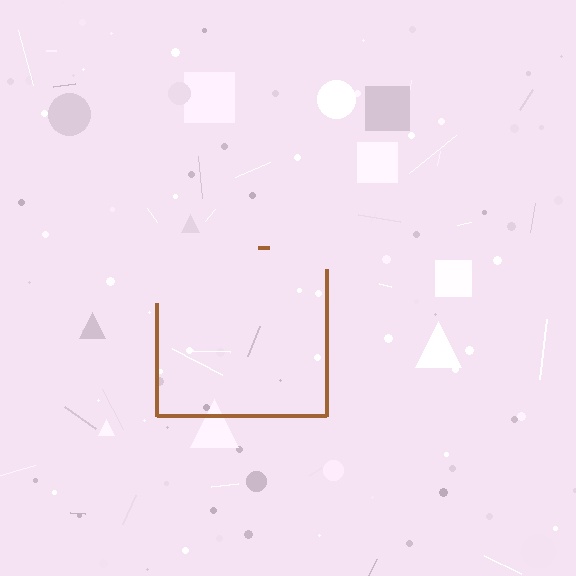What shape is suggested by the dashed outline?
The dashed outline suggests a square.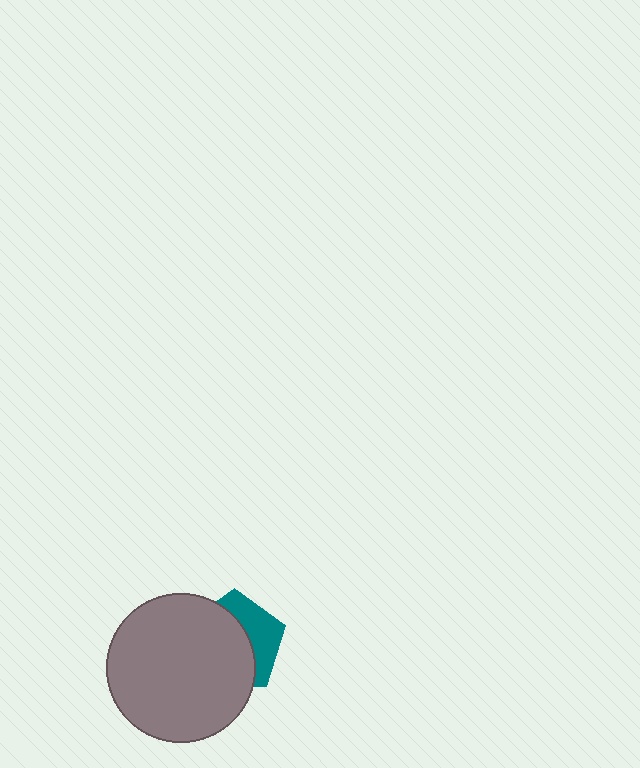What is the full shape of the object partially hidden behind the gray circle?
The partially hidden object is a teal pentagon.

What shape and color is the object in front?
The object in front is a gray circle.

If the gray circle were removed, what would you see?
You would see the complete teal pentagon.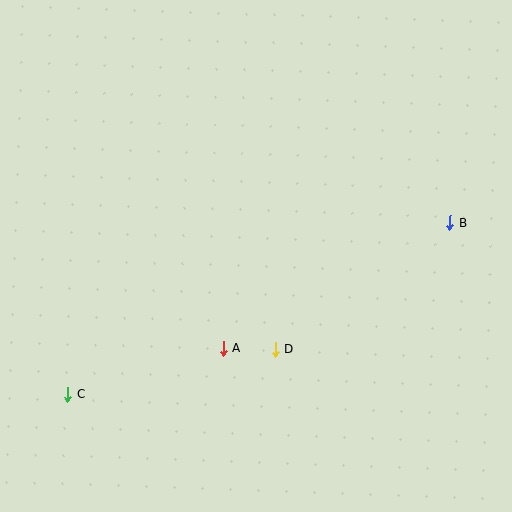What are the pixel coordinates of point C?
Point C is at (68, 394).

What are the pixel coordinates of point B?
Point B is at (450, 223).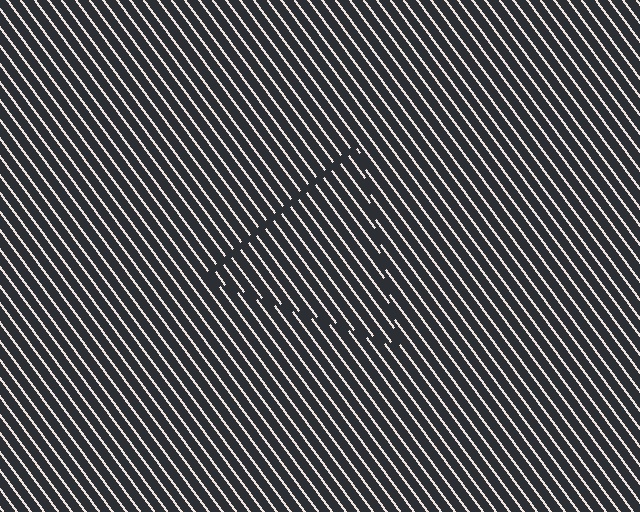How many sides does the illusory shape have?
3 sides — the line-ends trace a triangle.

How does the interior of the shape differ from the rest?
The interior of the shape contains the same grating, shifted by half a period — the contour is defined by the phase discontinuity where line-ends from the inner and outer gratings abut.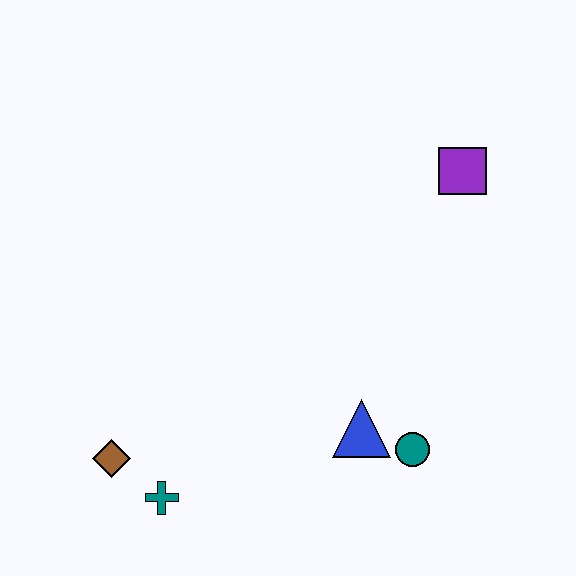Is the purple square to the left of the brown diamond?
No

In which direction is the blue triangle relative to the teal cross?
The blue triangle is to the right of the teal cross.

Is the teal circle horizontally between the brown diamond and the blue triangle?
No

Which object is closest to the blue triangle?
The teal circle is closest to the blue triangle.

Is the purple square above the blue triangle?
Yes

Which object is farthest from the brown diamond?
The purple square is farthest from the brown diamond.